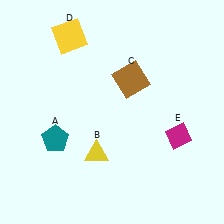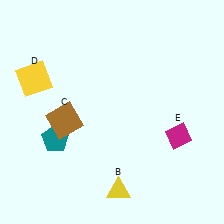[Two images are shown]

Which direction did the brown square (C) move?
The brown square (C) moved left.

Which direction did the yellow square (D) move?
The yellow square (D) moved down.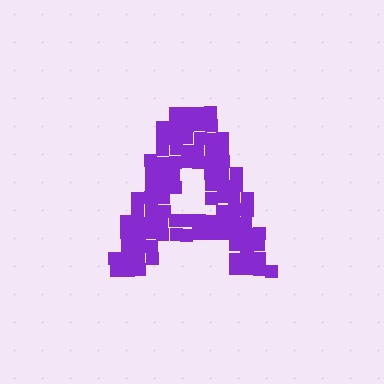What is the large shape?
The large shape is the letter A.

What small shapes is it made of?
It is made of small squares.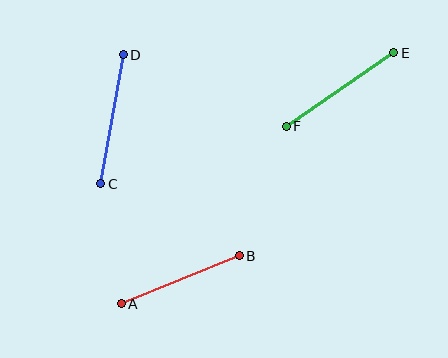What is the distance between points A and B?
The distance is approximately 128 pixels.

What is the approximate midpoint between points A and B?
The midpoint is at approximately (180, 280) pixels.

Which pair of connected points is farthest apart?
Points C and D are farthest apart.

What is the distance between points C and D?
The distance is approximately 131 pixels.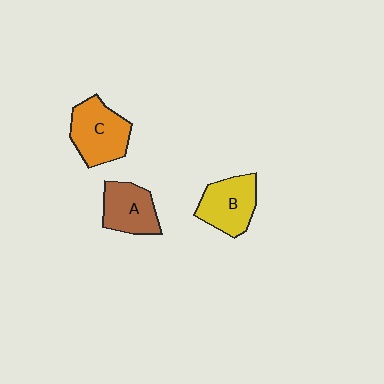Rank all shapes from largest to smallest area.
From largest to smallest: C (orange), B (yellow), A (brown).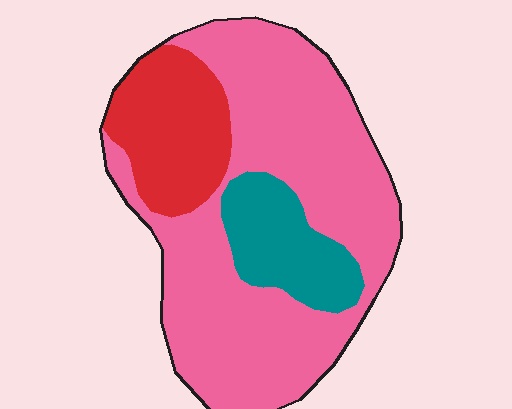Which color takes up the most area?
Pink, at roughly 65%.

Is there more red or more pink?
Pink.